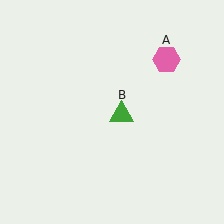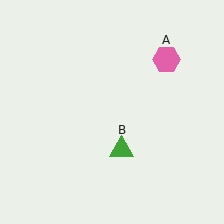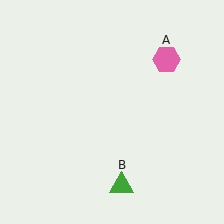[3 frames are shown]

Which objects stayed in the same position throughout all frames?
Pink hexagon (object A) remained stationary.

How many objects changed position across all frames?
1 object changed position: green triangle (object B).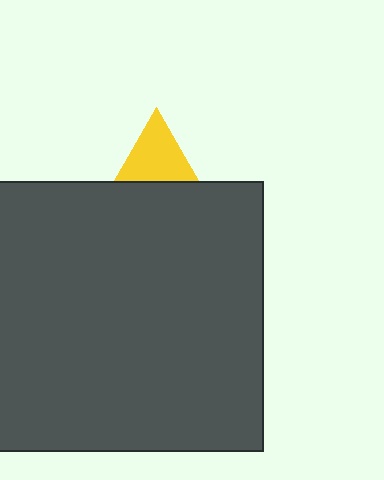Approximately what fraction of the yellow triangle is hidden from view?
Roughly 60% of the yellow triangle is hidden behind the dark gray rectangle.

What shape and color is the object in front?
The object in front is a dark gray rectangle.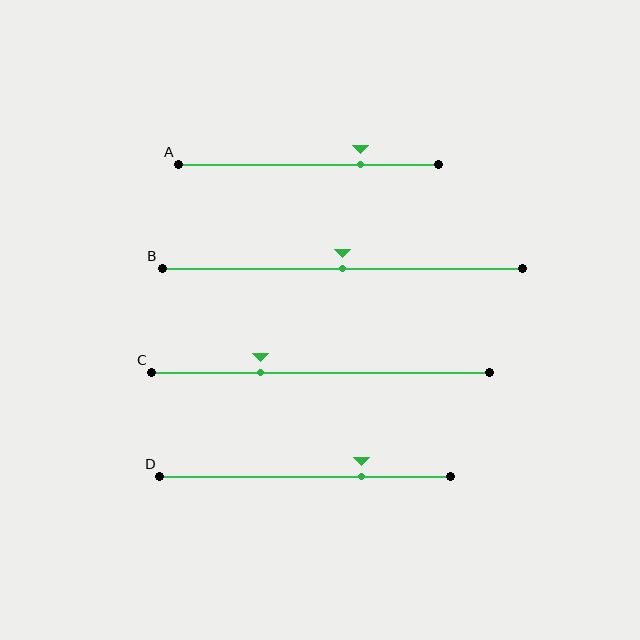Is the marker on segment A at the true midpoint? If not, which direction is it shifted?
No, the marker on segment A is shifted to the right by about 20% of the segment length.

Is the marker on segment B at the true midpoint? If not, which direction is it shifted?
Yes, the marker on segment B is at the true midpoint.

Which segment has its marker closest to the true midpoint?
Segment B has its marker closest to the true midpoint.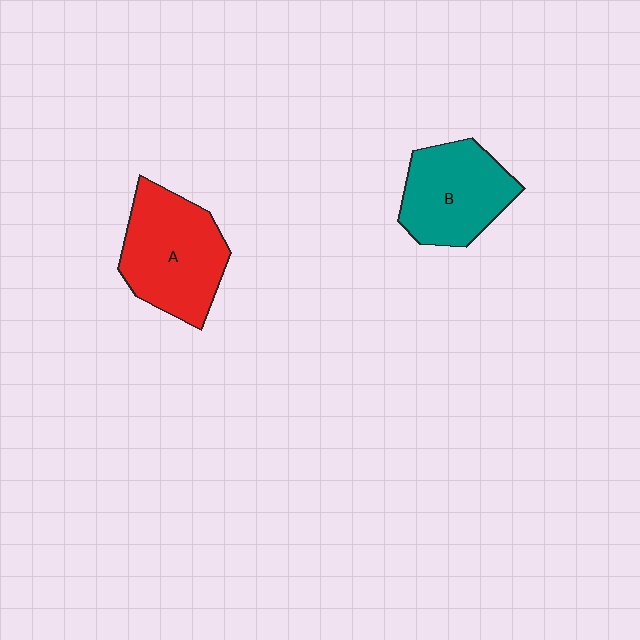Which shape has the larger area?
Shape A (red).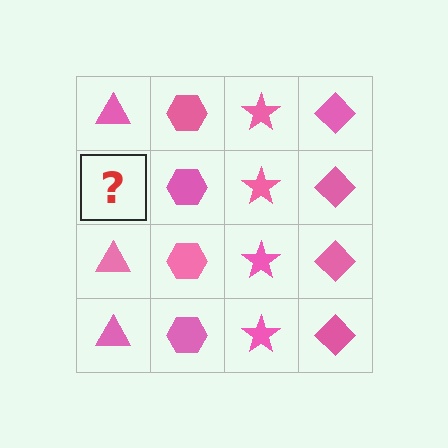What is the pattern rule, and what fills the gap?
The rule is that each column has a consistent shape. The gap should be filled with a pink triangle.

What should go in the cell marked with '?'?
The missing cell should contain a pink triangle.